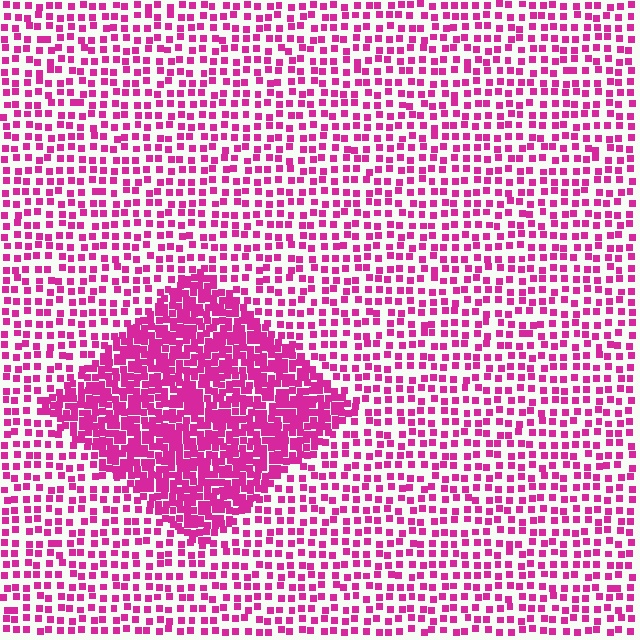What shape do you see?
I see a diamond.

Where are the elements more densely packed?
The elements are more densely packed inside the diamond boundary.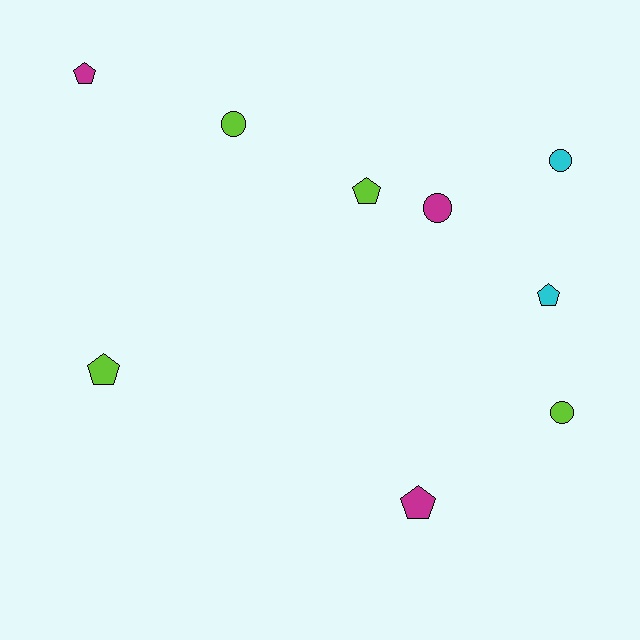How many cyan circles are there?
There is 1 cyan circle.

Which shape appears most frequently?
Pentagon, with 5 objects.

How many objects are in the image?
There are 9 objects.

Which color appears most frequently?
Lime, with 4 objects.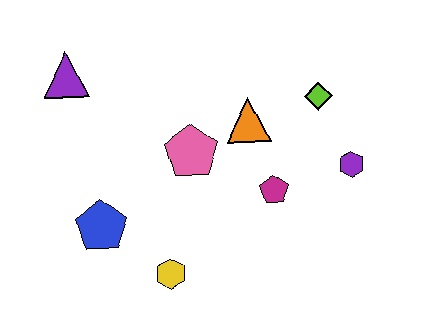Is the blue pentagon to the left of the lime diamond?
Yes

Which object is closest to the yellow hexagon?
The blue pentagon is closest to the yellow hexagon.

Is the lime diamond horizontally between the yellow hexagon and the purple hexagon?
Yes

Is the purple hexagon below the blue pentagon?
No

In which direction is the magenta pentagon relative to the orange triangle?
The magenta pentagon is below the orange triangle.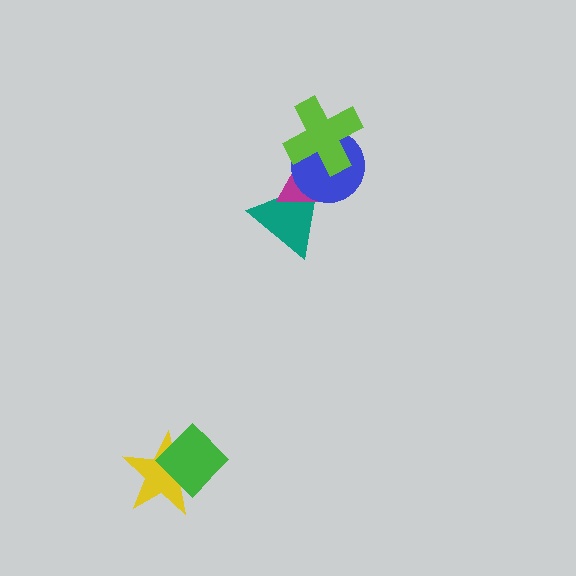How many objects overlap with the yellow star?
1 object overlaps with the yellow star.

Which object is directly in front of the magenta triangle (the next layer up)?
The blue circle is directly in front of the magenta triangle.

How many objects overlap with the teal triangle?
2 objects overlap with the teal triangle.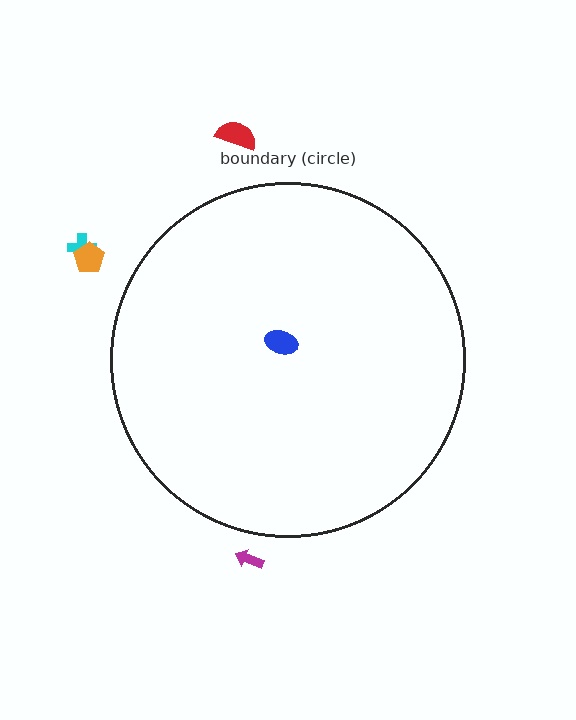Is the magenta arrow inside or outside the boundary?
Outside.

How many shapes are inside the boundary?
1 inside, 4 outside.